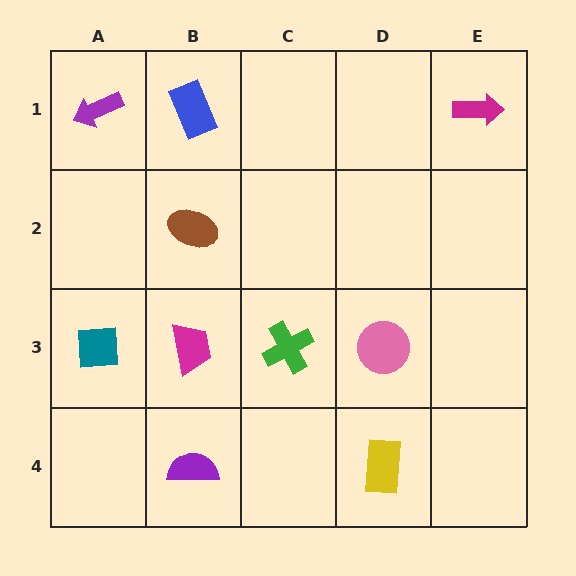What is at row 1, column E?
A magenta arrow.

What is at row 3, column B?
A magenta trapezoid.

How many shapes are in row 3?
4 shapes.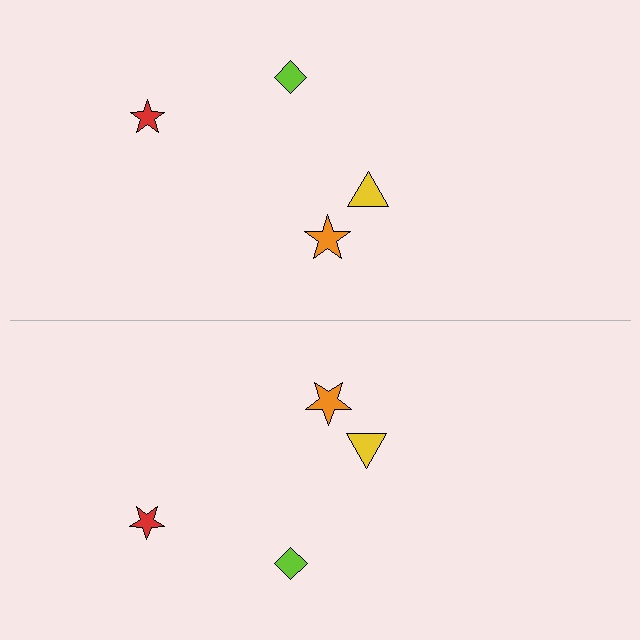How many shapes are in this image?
There are 8 shapes in this image.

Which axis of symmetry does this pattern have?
The pattern has a horizontal axis of symmetry running through the center of the image.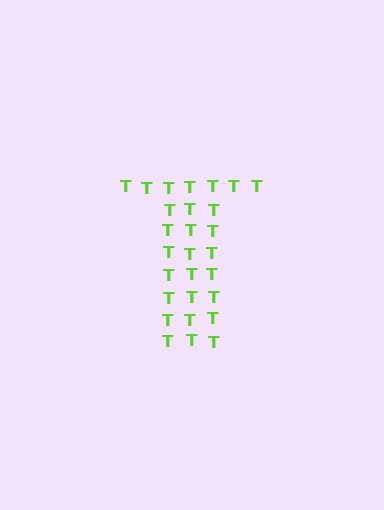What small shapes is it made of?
It is made of small letter T's.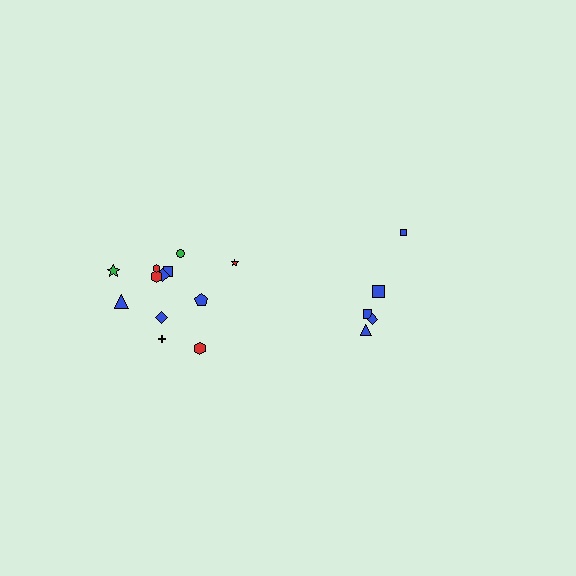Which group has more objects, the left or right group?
The left group.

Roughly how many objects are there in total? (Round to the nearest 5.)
Roughly 15 objects in total.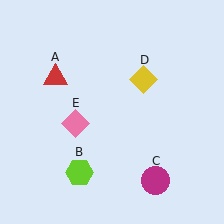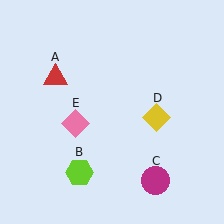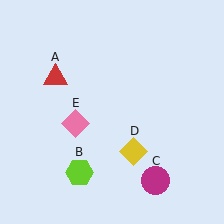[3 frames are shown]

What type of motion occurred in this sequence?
The yellow diamond (object D) rotated clockwise around the center of the scene.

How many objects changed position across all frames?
1 object changed position: yellow diamond (object D).